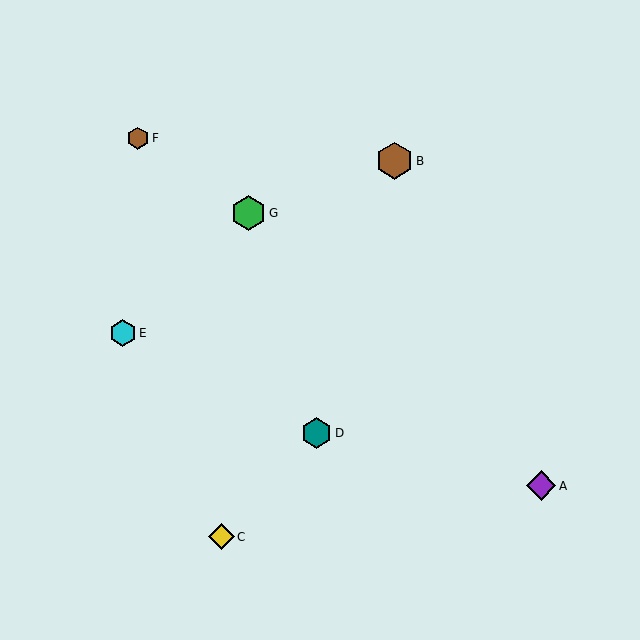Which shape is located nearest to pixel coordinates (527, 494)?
The purple diamond (labeled A) at (541, 486) is nearest to that location.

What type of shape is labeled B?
Shape B is a brown hexagon.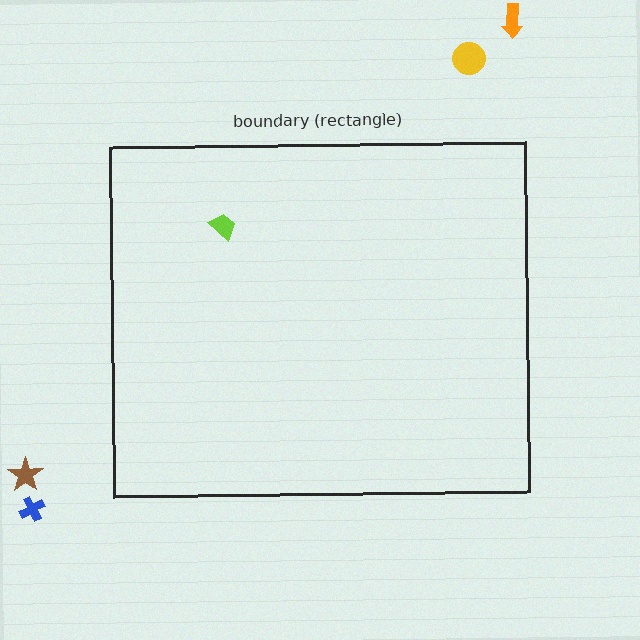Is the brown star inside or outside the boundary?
Outside.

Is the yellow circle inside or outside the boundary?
Outside.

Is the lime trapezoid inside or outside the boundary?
Inside.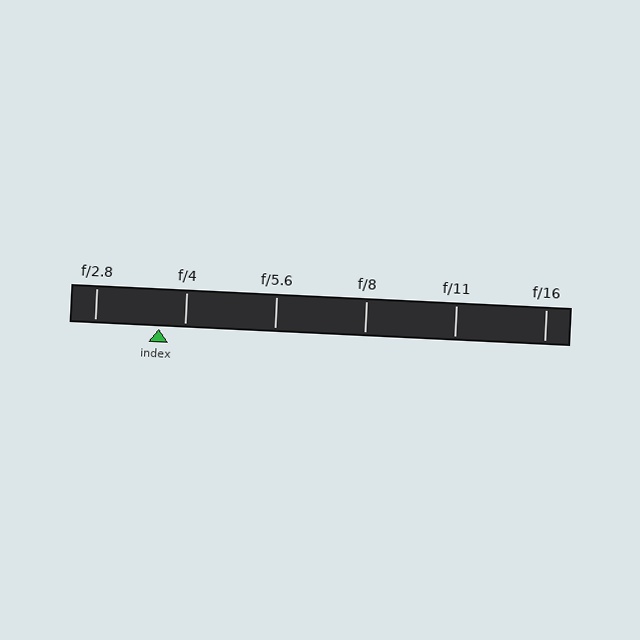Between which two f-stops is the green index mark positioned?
The index mark is between f/2.8 and f/4.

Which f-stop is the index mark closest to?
The index mark is closest to f/4.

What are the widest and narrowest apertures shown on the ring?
The widest aperture shown is f/2.8 and the narrowest is f/16.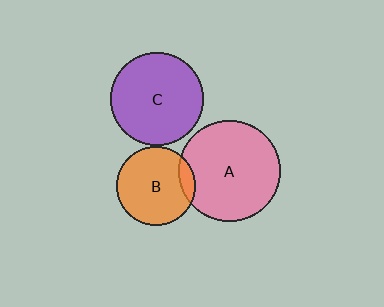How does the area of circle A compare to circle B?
Approximately 1.7 times.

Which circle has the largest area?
Circle A (pink).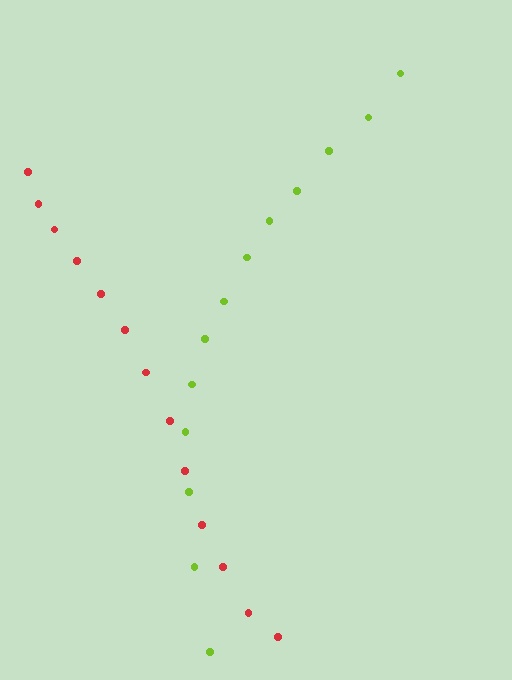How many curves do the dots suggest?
There are 2 distinct paths.